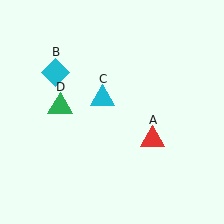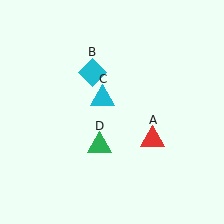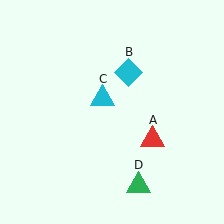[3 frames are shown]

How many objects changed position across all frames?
2 objects changed position: cyan diamond (object B), green triangle (object D).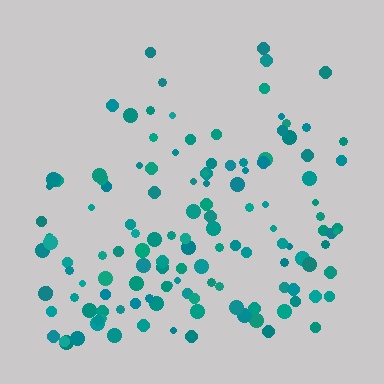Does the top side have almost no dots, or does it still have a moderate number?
Still a moderate number, just noticeably fewer than the bottom.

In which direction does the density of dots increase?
From top to bottom, with the bottom side densest.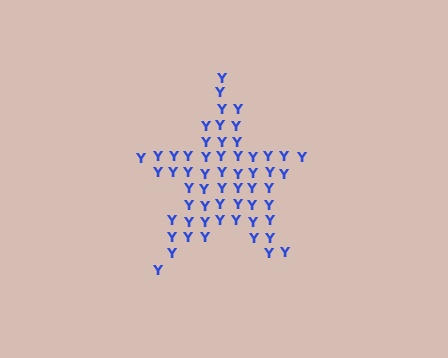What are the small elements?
The small elements are letter Y's.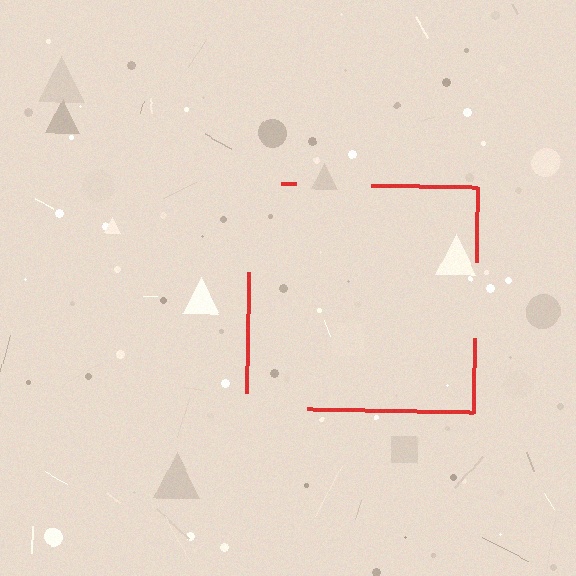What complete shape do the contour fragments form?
The contour fragments form a square.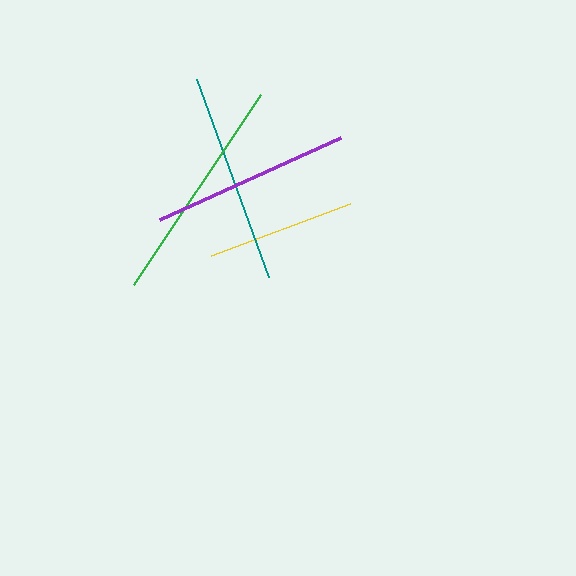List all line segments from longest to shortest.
From longest to shortest: green, teal, purple, yellow.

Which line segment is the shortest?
The yellow line is the shortest at approximately 149 pixels.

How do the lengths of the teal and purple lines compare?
The teal and purple lines are approximately the same length.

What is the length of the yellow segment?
The yellow segment is approximately 149 pixels long.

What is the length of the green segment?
The green segment is approximately 229 pixels long.